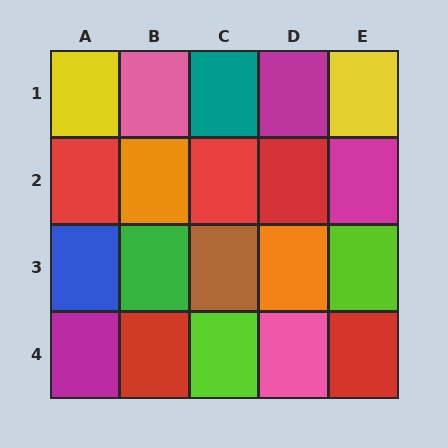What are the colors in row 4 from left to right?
Magenta, red, lime, pink, red.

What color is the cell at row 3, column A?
Blue.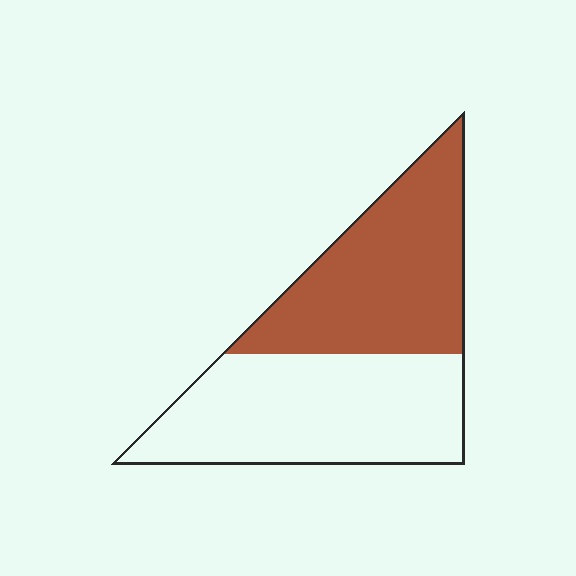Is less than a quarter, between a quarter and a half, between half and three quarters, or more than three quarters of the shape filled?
Between a quarter and a half.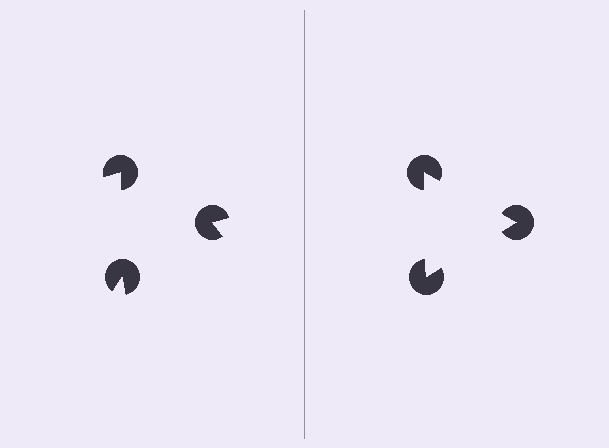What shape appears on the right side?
An illusory triangle.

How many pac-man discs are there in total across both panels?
6 — 3 on each side.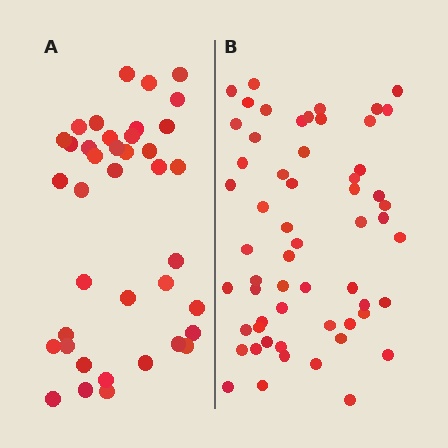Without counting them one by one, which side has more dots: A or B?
Region B (the right region) has more dots.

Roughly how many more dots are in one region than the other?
Region B has approximately 20 more dots than region A.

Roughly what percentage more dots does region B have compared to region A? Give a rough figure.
About 50% more.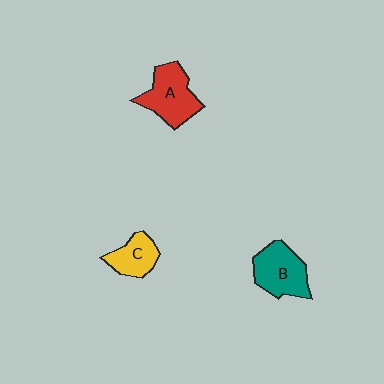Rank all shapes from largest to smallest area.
From largest to smallest: A (red), B (teal), C (yellow).